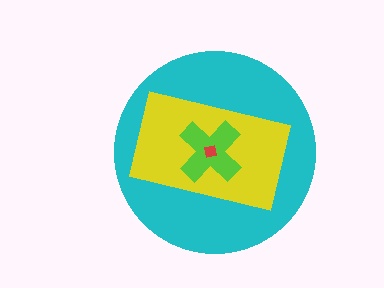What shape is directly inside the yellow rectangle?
The lime cross.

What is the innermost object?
The red square.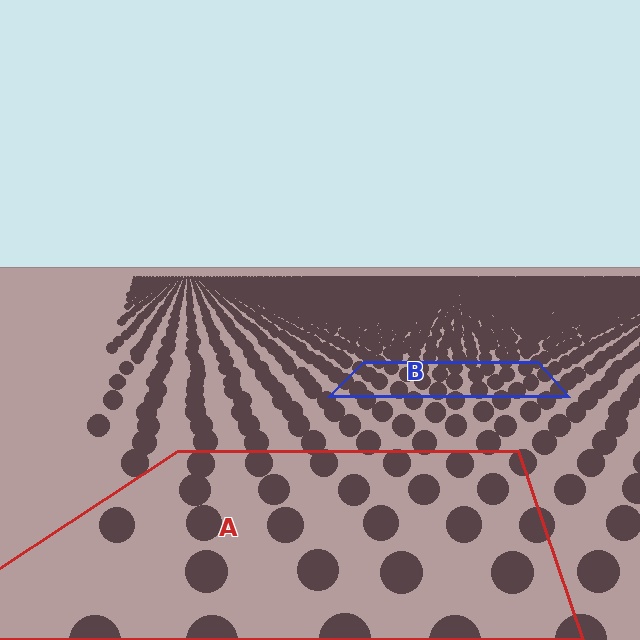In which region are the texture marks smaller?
The texture marks are smaller in region B, because it is farther away.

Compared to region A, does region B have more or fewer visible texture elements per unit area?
Region B has more texture elements per unit area — they are packed more densely because it is farther away.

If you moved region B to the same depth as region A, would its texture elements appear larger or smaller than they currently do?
They would appear larger. At a closer depth, the same texture elements are projected at a bigger on-screen size.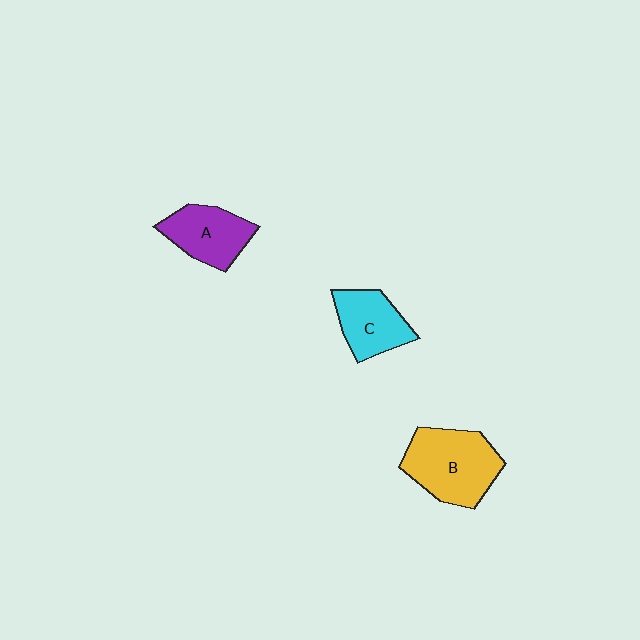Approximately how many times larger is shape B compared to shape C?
Approximately 1.5 times.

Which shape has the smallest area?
Shape C (cyan).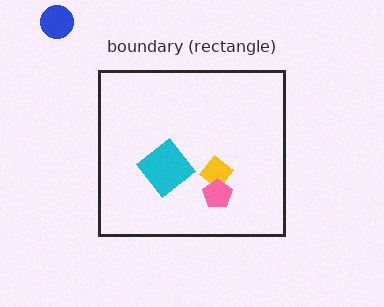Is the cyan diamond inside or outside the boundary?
Inside.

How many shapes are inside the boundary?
3 inside, 1 outside.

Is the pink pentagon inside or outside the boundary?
Inside.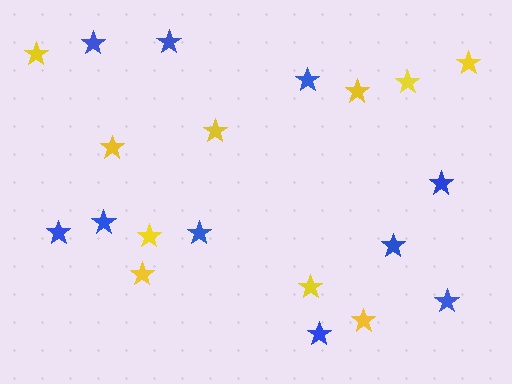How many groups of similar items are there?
There are 2 groups: one group of blue stars (10) and one group of yellow stars (10).